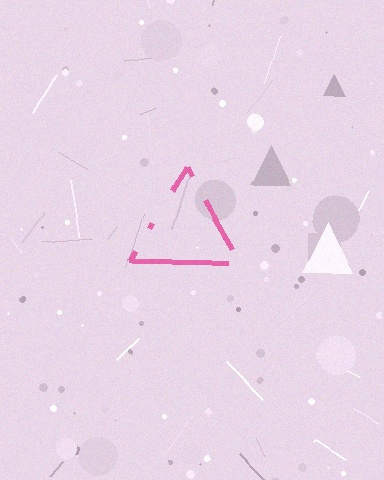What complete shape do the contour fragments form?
The contour fragments form a triangle.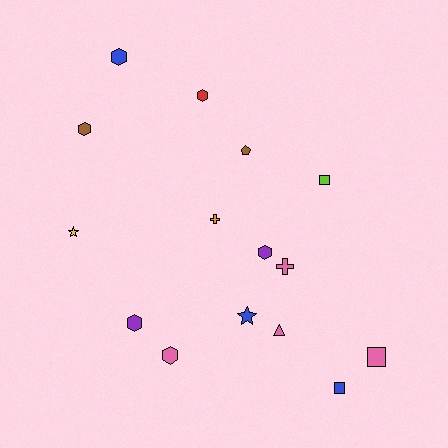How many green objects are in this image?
There are no green objects.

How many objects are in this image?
There are 15 objects.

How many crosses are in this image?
There are 2 crosses.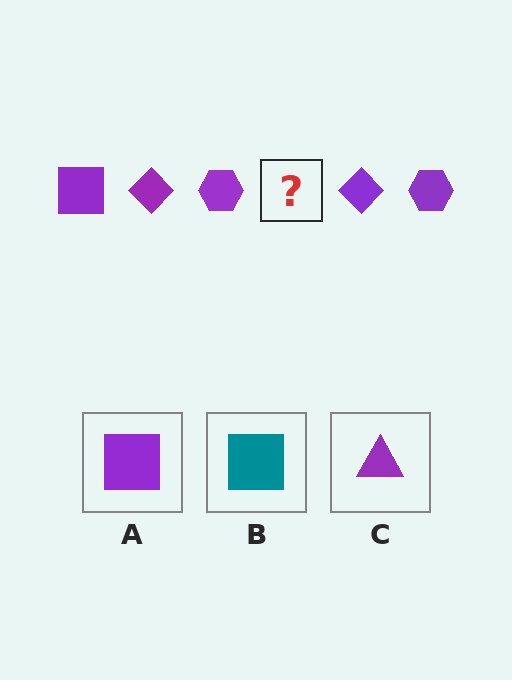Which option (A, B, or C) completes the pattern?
A.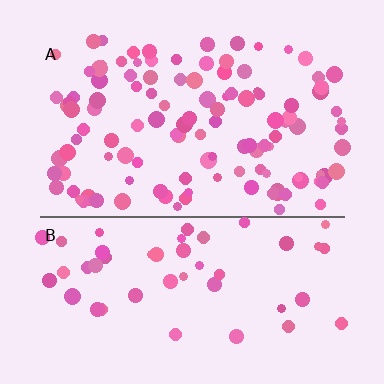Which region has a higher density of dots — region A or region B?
A (the top).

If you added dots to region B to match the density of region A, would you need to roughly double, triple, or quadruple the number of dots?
Approximately double.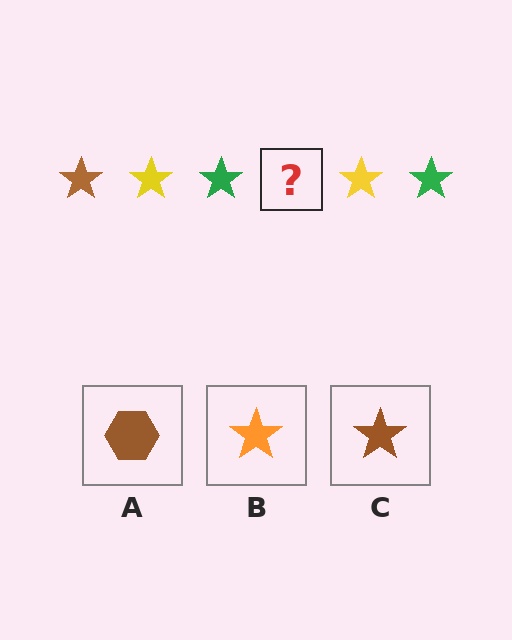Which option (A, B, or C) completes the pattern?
C.